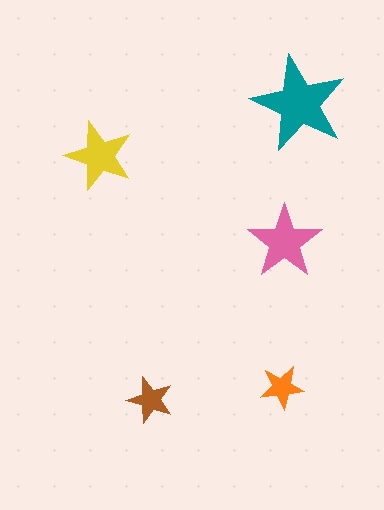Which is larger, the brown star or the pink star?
The pink one.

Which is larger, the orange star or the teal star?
The teal one.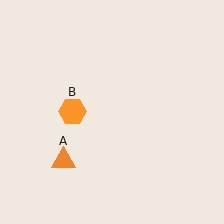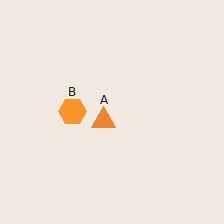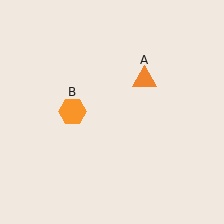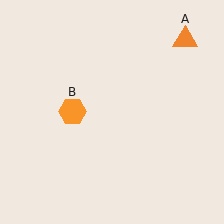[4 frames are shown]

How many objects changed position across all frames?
1 object changed position: orange triangle (object A).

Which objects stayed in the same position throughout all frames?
Orange hexagon (object B) remained stationary.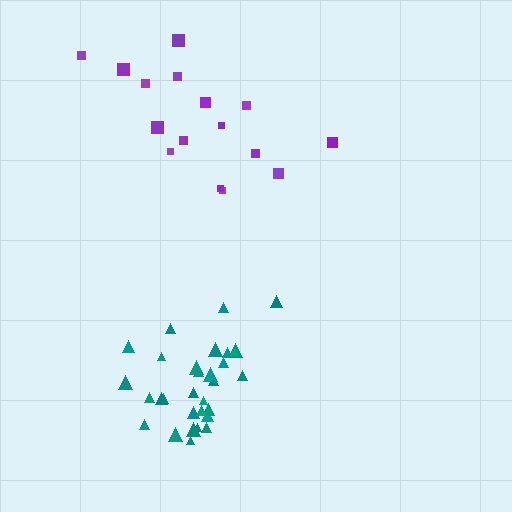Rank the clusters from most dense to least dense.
teal, purple.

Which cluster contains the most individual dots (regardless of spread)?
Teal (31).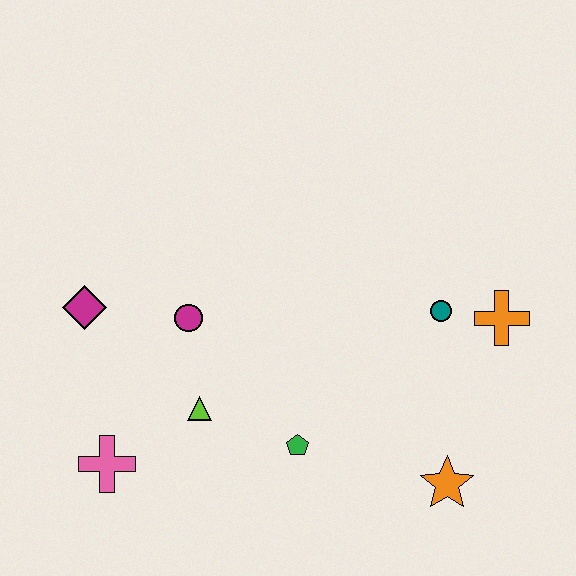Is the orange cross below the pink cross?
No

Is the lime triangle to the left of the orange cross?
Yes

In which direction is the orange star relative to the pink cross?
The orange star is to the right of the pink cross.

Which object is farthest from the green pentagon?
The magenta diamond is farthest from the green pentagon.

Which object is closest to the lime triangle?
The magenta circle is closest to the lime triangle.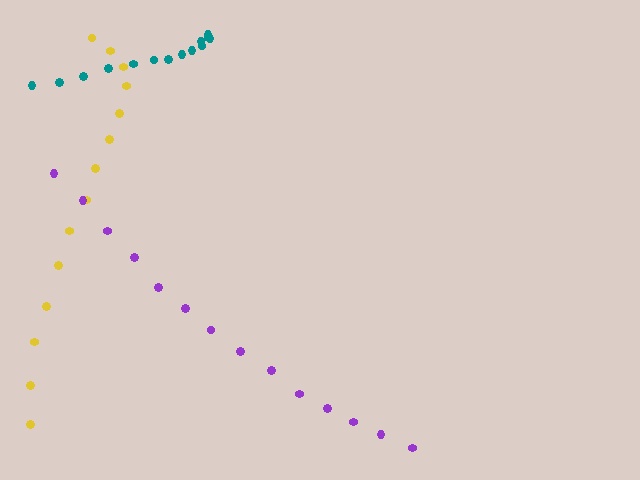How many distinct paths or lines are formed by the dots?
There are 3 distinct paths.